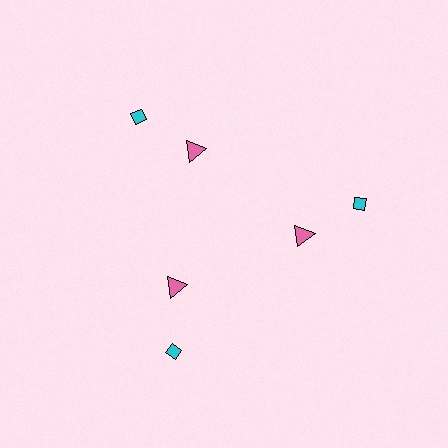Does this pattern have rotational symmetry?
Yes, this pattern has 3-fold rotational symmetry. It looks the same after rotating 120 degrees around the center.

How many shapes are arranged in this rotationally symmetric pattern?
There are 6 shapes, arranged in 3 groups of 2.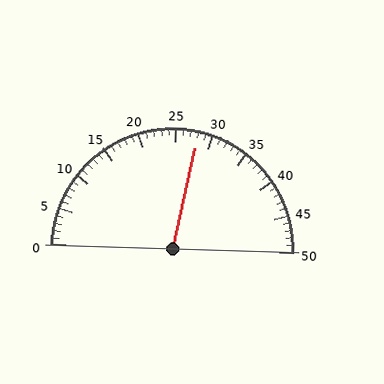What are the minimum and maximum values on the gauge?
The gauge ranges from 0 to 50.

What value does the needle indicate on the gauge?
The needle indicates approximately 28.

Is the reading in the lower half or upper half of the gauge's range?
The reading is in the upper half of the range (0 to 50).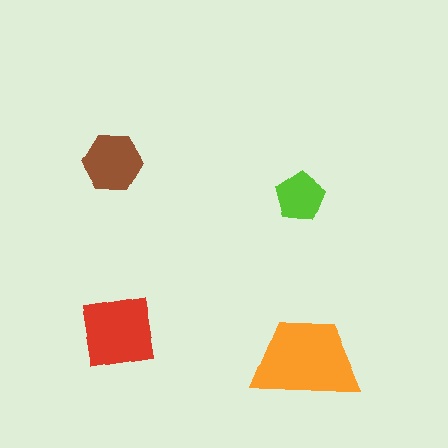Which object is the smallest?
The lime pentagon.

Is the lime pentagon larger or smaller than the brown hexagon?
Smaller.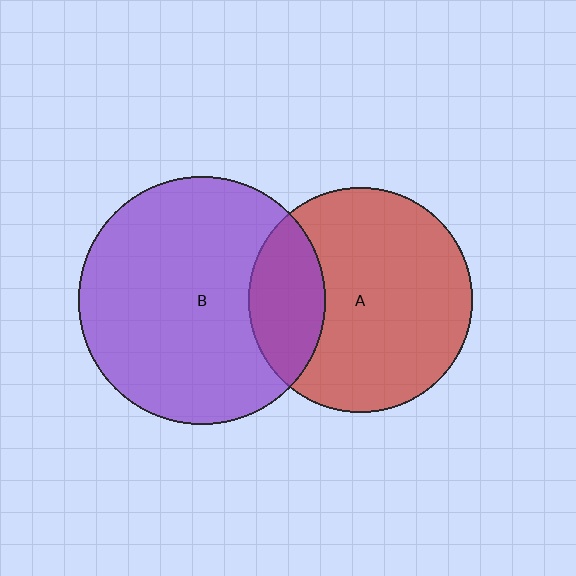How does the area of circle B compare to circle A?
Approximately 1.2 times.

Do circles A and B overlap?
Yes.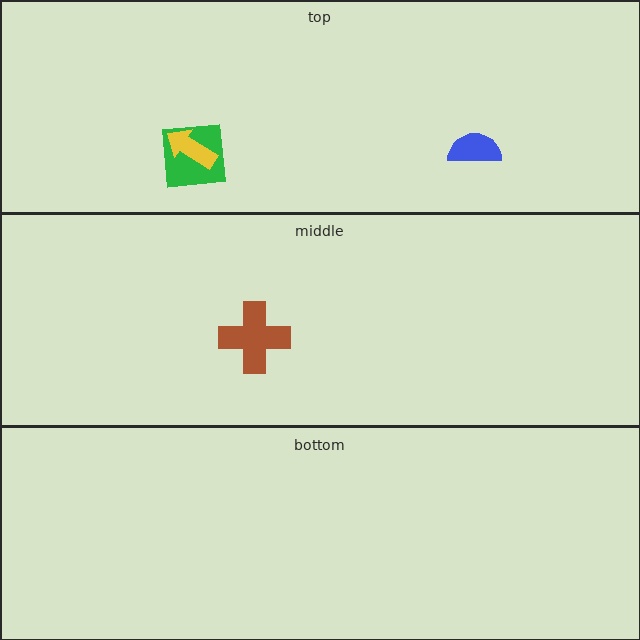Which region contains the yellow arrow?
The top region.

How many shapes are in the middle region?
1.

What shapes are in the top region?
The green square, the yellow arrow, the blue semicircle.